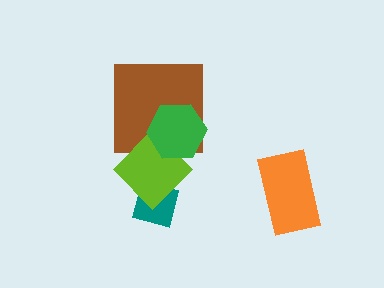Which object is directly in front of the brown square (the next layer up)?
The lime diamond is directly in front of the brown square.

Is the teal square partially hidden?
Yes, it is partially covered by another shape.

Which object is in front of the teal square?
The lime diamond is in front of the teal square.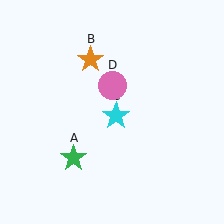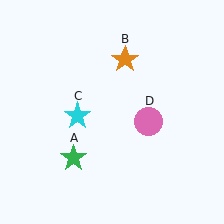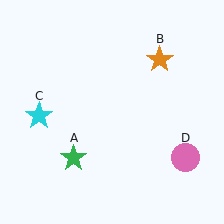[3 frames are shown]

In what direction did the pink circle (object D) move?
The pink circle (object D) moved down and to the right.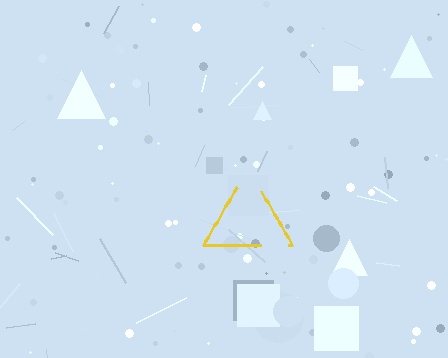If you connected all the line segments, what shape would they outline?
They would outline a triangle.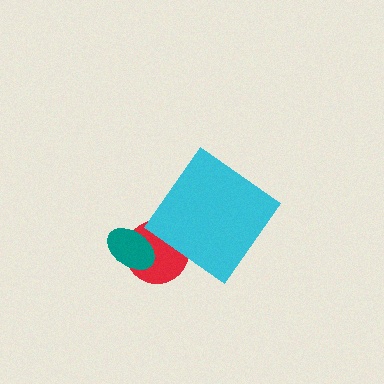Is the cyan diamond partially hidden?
No, no other shape covers it.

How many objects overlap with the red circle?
2 objects overlap with the red circle.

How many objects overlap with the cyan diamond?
1 object overlaps with the cyan diamond.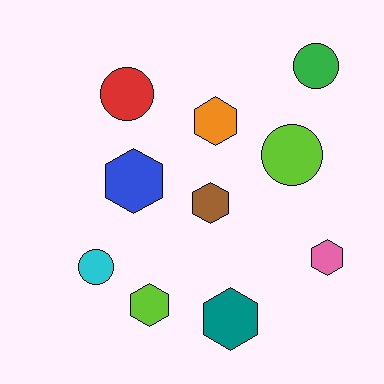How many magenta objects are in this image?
There are no magenta objects.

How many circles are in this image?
There are 4 circles.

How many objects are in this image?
There are 10 objects.